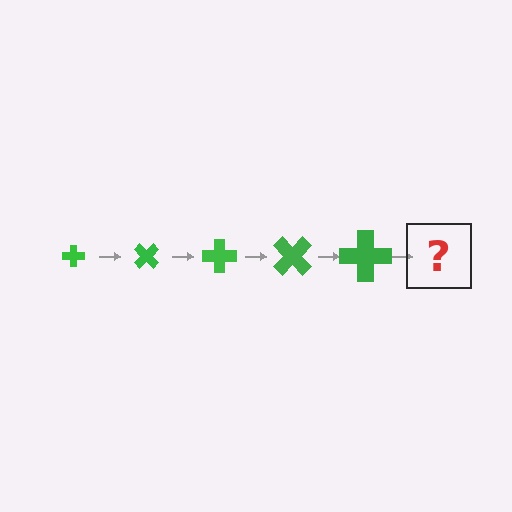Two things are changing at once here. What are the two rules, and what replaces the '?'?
The two rules are that the cross grows larger each step and it rotates 45 degrees each step. The '?' should be a cross, larger than the previous one and rotated 225 degrees from the start.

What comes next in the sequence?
The next element should be a cross, larger than the previous one and rotated 225 degrees from the start.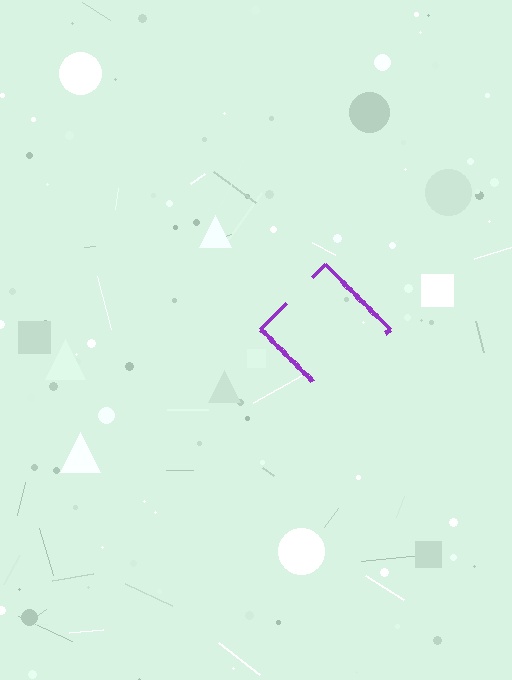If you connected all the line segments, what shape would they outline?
They would outline a diamond.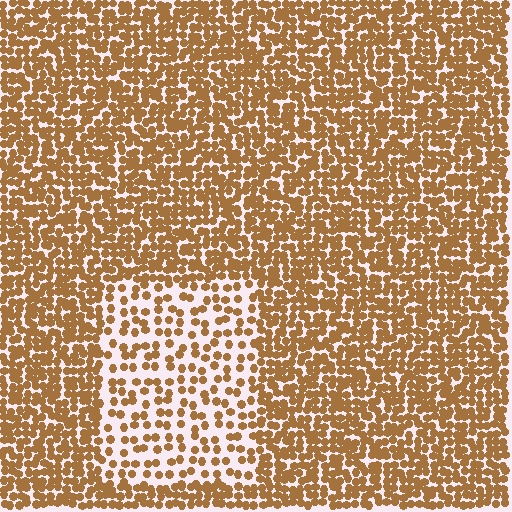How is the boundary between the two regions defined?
The boundary is defined by a change in element density (approximately 2.2x ratio). All elements are the same color, size, and shape.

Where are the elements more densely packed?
The elements are more densely packed outside the rectangle boundary.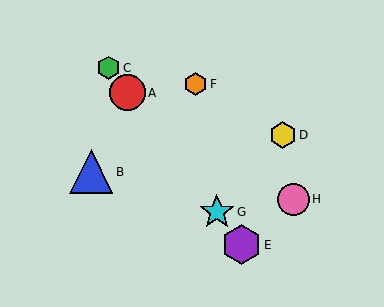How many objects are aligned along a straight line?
4 objects (A, C, E, G) are aligned along a straight line.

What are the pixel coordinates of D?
Object D is at (283, 135).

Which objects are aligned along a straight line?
Objects A, C, E, G are aligned along a straight line.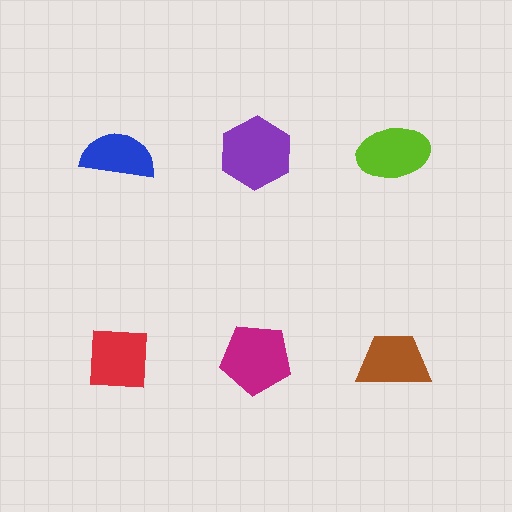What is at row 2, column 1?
A red square.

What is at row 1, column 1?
A blue semicircle.